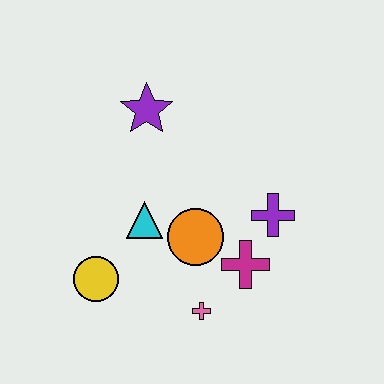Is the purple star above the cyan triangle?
Yes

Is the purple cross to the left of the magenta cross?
No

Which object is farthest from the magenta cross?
The purple star is farthest from the magenta cross.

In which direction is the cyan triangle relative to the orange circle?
The cyan triangle is to the left of the orange circle.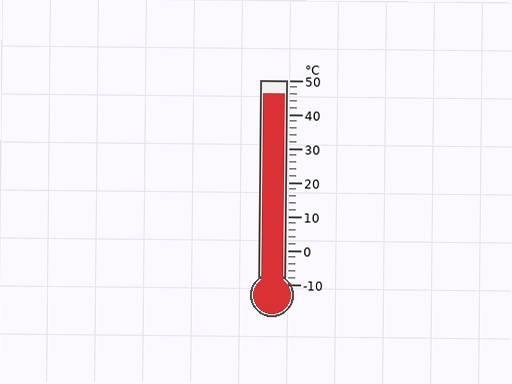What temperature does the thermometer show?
The thermometer shows approximately 46°C.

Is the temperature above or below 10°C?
The temperature is above 10°C.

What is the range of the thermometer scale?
The thermometer scale ranges from -10°C to 50°C.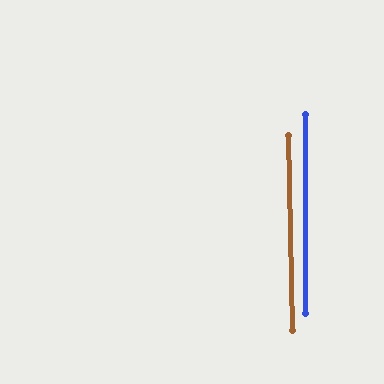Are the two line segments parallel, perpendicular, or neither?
Parallel — their directions differ by only 1.3°.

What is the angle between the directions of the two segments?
Approximately 1 degree.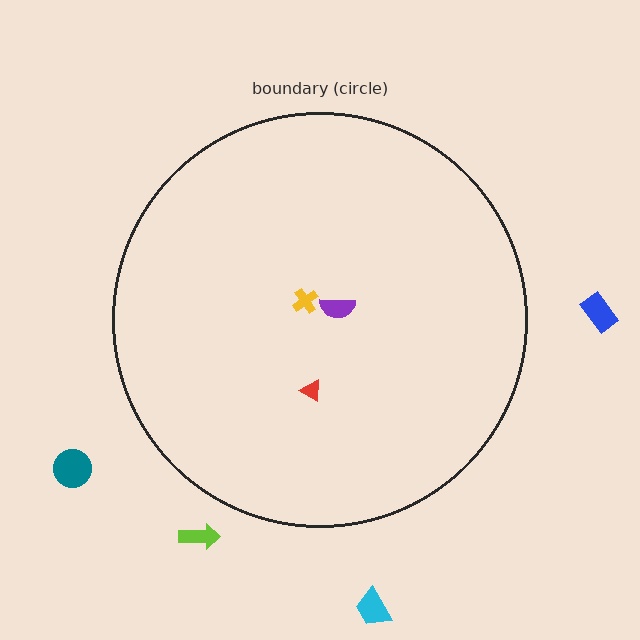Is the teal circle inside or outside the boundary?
Outside.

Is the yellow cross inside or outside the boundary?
Inside.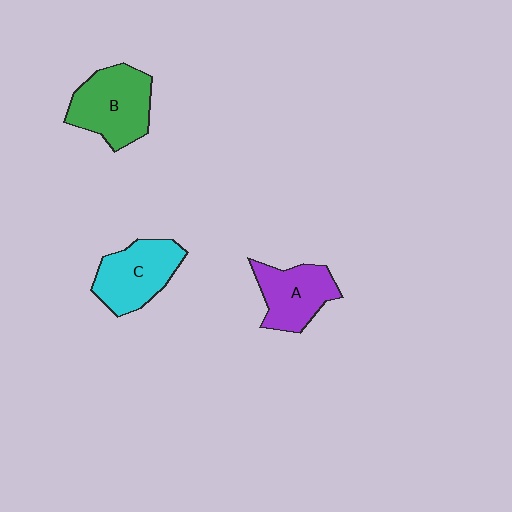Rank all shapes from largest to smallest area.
From largest to smallest: B (green), C (cyan), A (purple).